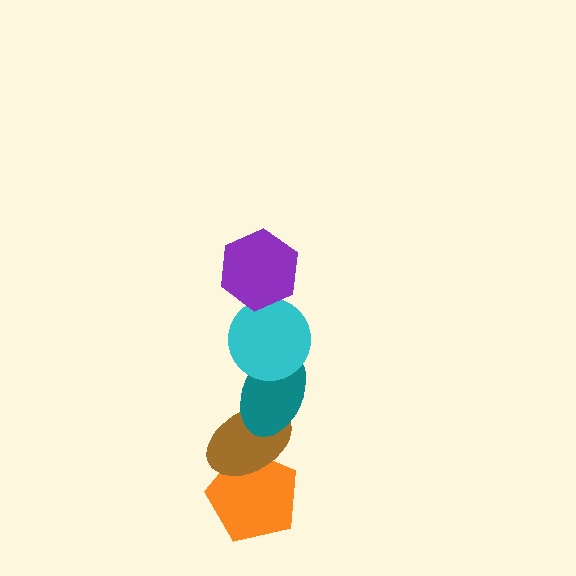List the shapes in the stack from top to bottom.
From top to bottom: the purple hexagon, the cyan circle, the teal ellipse, the brown ellipse, the orange pentagon.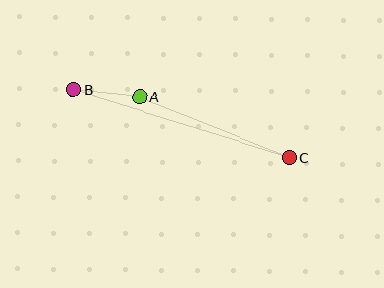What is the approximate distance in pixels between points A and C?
The distance between A and C is approximately 161 pixels.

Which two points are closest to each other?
Points A and B are closest to each other.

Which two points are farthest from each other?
Points B and C are farthest from each other.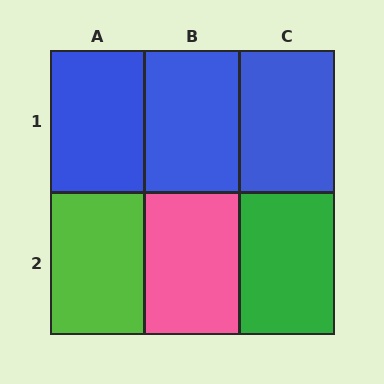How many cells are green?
1 cell is green.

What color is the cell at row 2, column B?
Pink.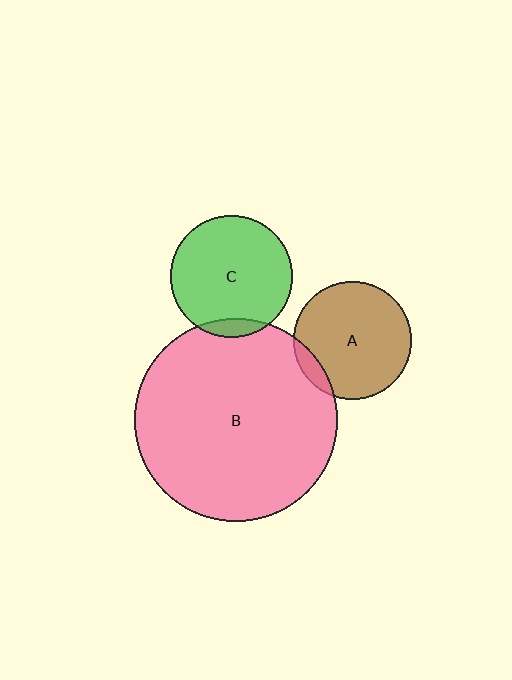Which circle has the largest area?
Circle B (pink).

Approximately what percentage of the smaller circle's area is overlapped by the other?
Approximately 10%.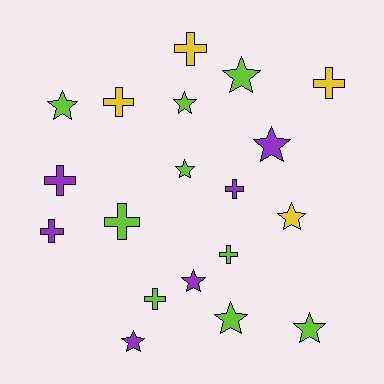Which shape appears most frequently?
Star, with 10 objects.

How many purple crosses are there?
There are 3 purple crosses.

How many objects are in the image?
There are 19 objects.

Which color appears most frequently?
Lime, with 9 objects.